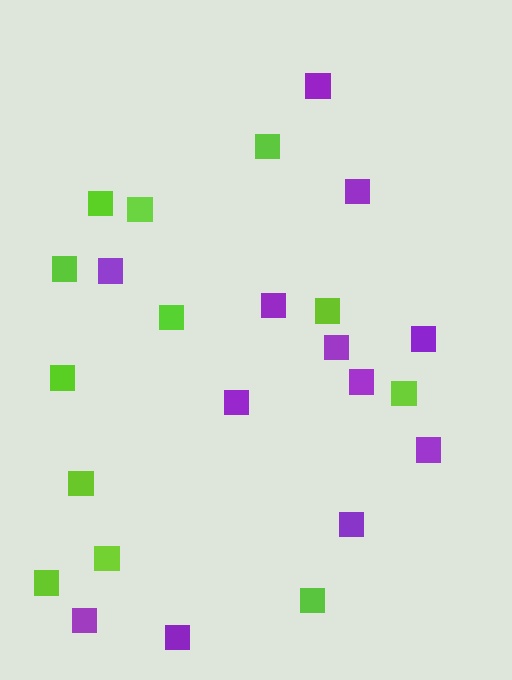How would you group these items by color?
There are 2 groups: one group of lime squares (12) and one group of purple squares (12).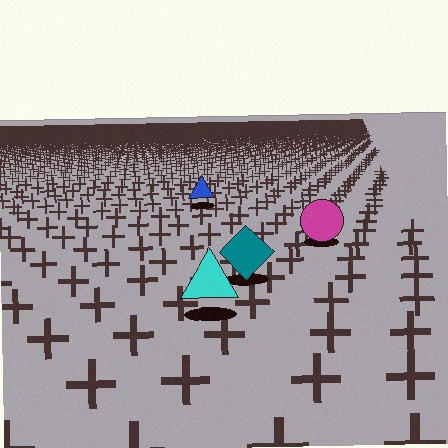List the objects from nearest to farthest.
From nearest to farthest: the cyan triangle, the teal diamond, the magenta circle, the blue triangle.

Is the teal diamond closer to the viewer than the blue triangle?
Yes. The teal diamond is closer — you can tell from the texture gradient: the ground texture is coarser near it.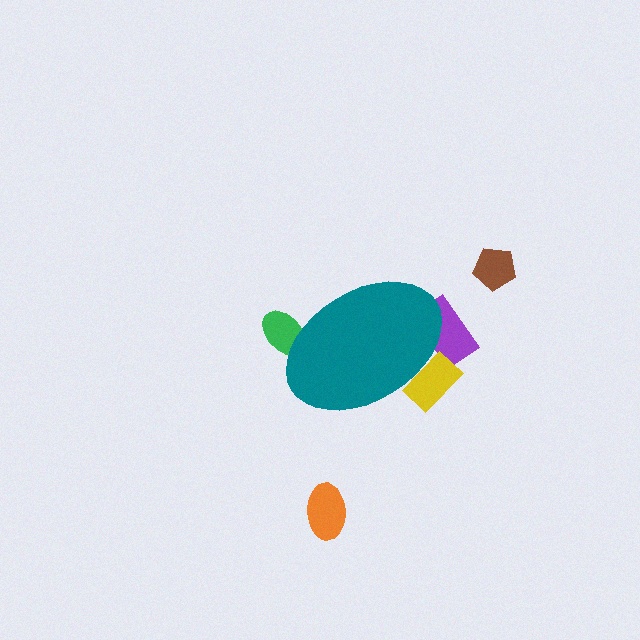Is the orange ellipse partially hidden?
No, the orange ellipse is fully visible.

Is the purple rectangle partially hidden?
Yes, the purple rectangle is partially hidden behind the teal ellipse.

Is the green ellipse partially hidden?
Yes, the green ellipse is partially hidden behind the teal ellipse.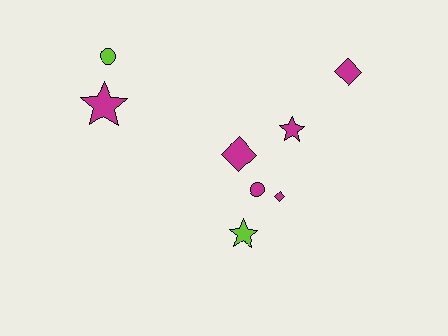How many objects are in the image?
There are 8 objects.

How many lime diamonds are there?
There are no lime diamonds.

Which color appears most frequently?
Magenta, with 6 objects.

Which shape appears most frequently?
Diamond, with 3 objects.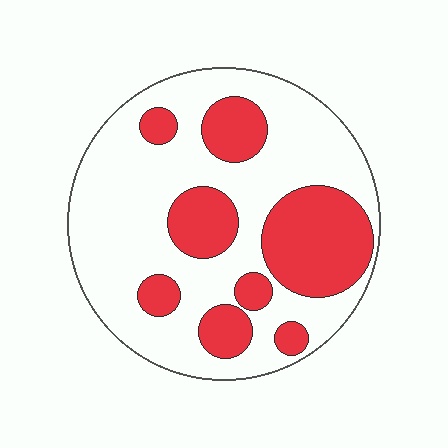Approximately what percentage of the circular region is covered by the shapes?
Approximately 30%.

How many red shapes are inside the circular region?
8.